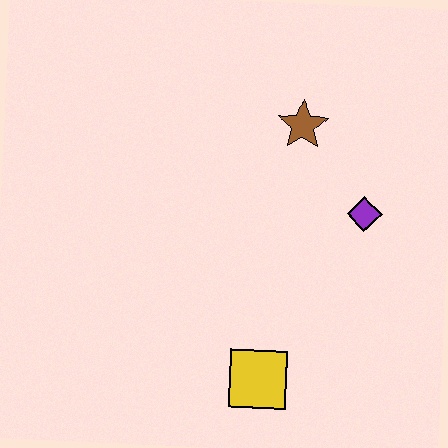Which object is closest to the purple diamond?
The brown star is closest to the purple diamond.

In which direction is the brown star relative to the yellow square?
The brown star is above the yellow square.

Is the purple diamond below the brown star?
Yes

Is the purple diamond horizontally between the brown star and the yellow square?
No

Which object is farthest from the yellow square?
The brown star is farthest from the yellow square.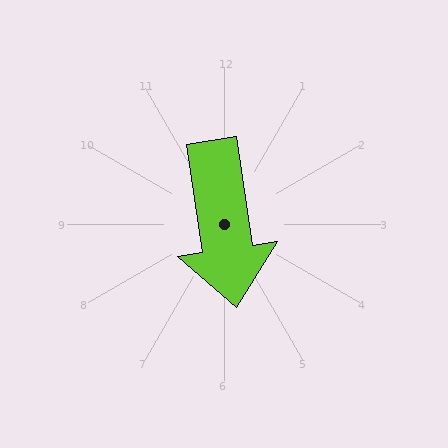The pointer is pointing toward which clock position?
Roughly 6 o'clock.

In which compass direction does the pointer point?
South.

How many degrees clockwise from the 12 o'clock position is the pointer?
Approximately 171 degrees.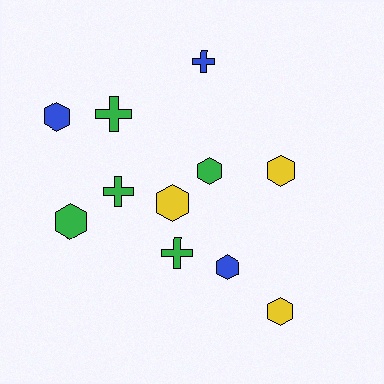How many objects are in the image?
There are 11 objects.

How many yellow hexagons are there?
There are 3 yellow hexagons.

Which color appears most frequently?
Green, with 5 objects.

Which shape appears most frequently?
Hexagon, with 7 objects.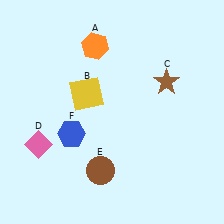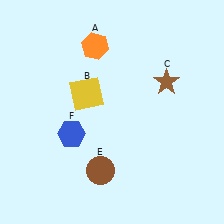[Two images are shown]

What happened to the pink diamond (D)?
The pink diamond (D) was removed in Image 2. It was in the bottom-left area of Image 1.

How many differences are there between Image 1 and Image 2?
There is 1 difference between the two images.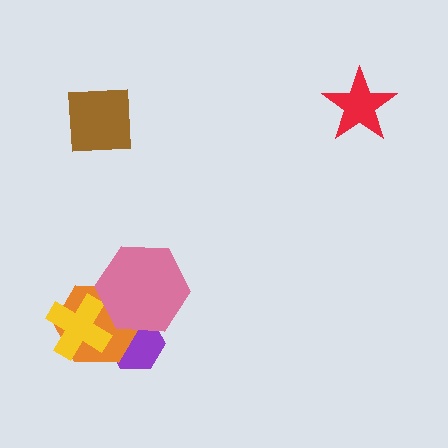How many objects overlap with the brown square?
0 objects overlap with the brown square.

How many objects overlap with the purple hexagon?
2 objects overlap with the purple hexagon.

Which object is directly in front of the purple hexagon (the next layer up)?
The orange hexagon is directly in front of the purple hexagon.